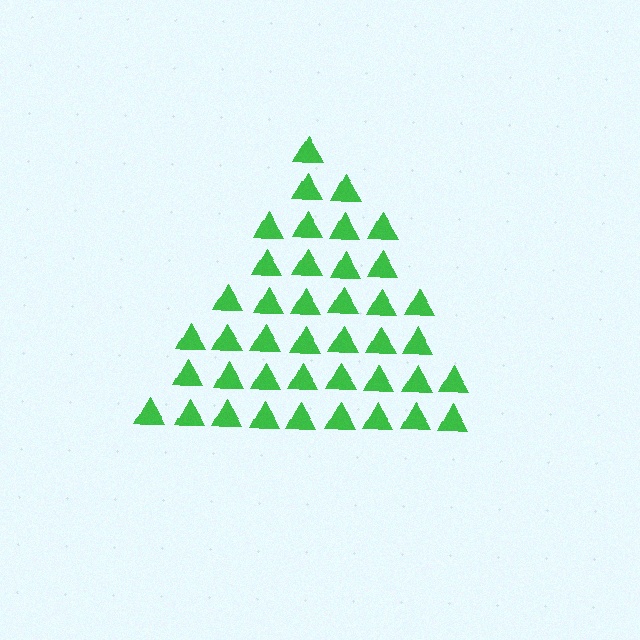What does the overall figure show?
The overall figure shows a triangle.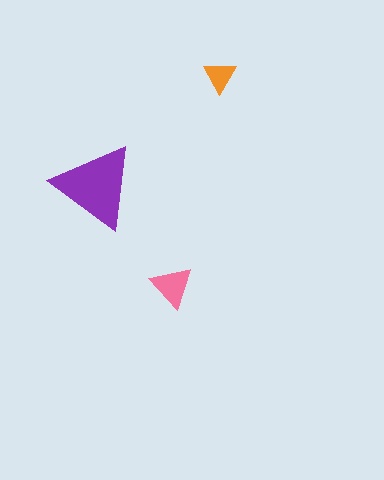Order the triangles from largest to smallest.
the purple one, the pink one, the orange one.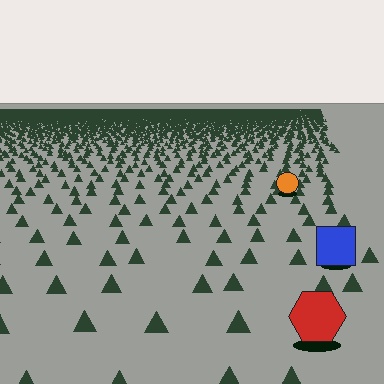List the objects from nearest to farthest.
From nearest to farthest: the red hexagon, the blue square, the orange circle.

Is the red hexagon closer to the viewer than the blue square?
Yes. The red hexagon is closer — you can tell from the texture gradient: the ground texture is coarser near it.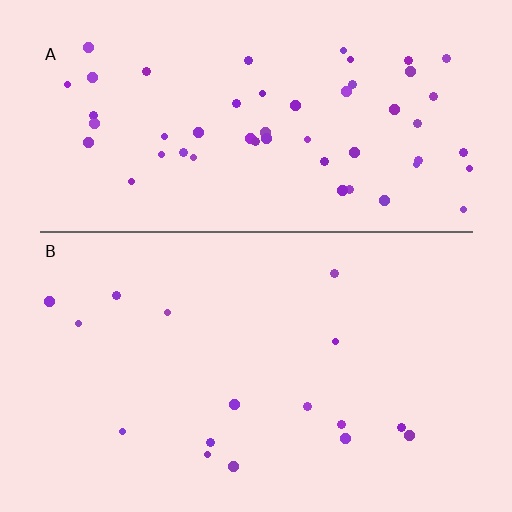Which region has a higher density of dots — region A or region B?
A (the top).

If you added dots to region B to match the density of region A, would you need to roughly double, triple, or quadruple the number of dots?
Approximately triple.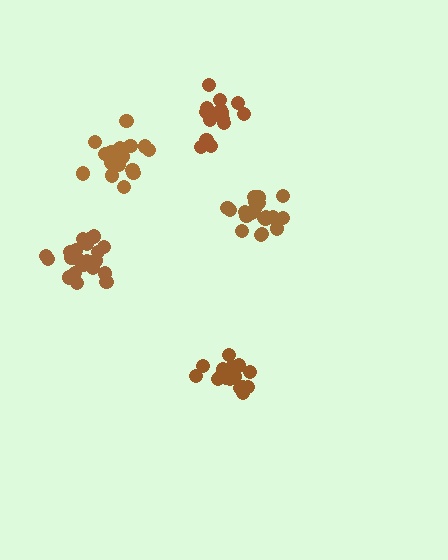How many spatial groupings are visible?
There are 5 spatial groupings.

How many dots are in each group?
Group 1: 16 dots, Group 2: 21 dots, Group 3: 16 dots, Group 4: 19 dots, Group 5: 21 dots (93 total).